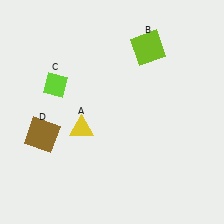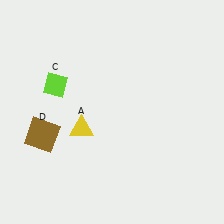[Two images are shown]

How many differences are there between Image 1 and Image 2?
There is 1 difference between the two images.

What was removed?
The lime square (B) was removed in Image 2.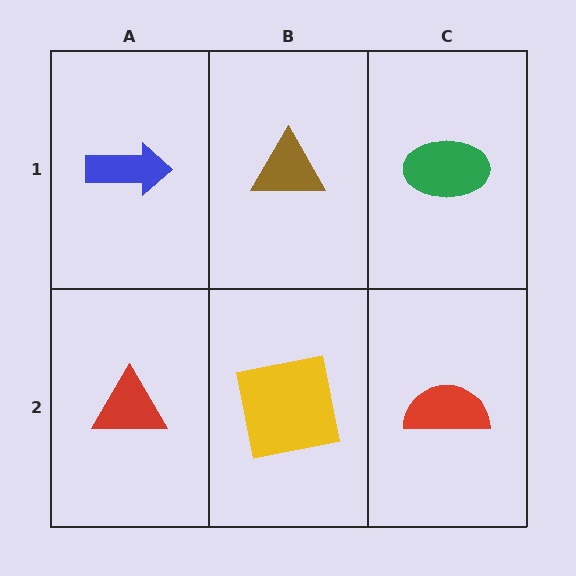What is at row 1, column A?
A blue arrow.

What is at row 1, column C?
A green ellipse.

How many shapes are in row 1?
3 shapes.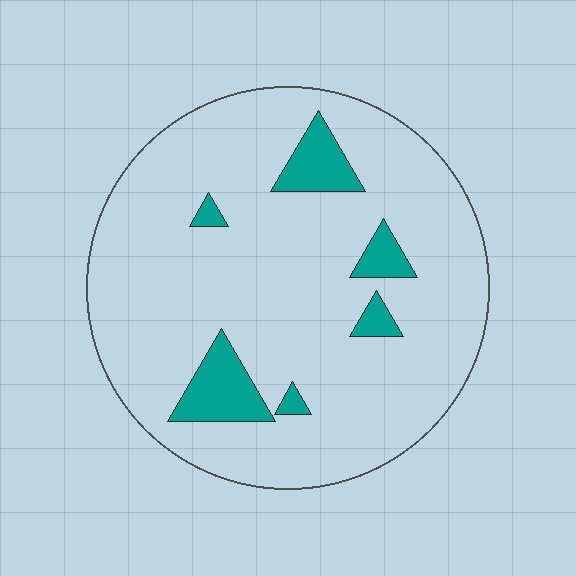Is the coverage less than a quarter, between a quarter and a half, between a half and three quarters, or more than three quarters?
Less than a quarter.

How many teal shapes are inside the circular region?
6.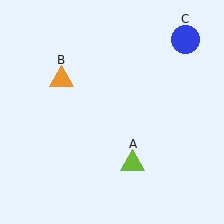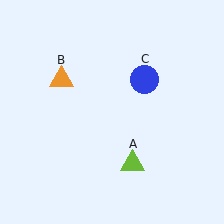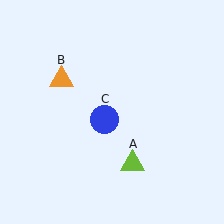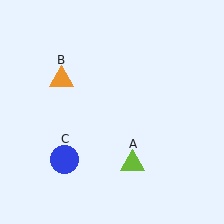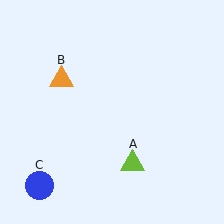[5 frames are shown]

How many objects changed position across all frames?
1 object changed position: blue circle (object C).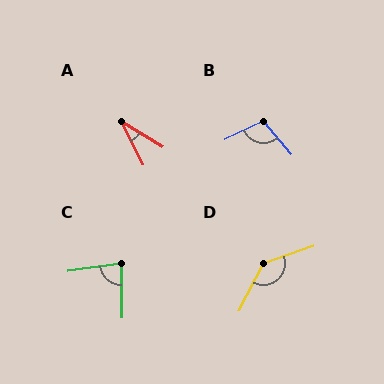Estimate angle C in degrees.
Approximately 83 degrees.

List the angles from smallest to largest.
A (32°), C (83°), B (105°), D (137°).